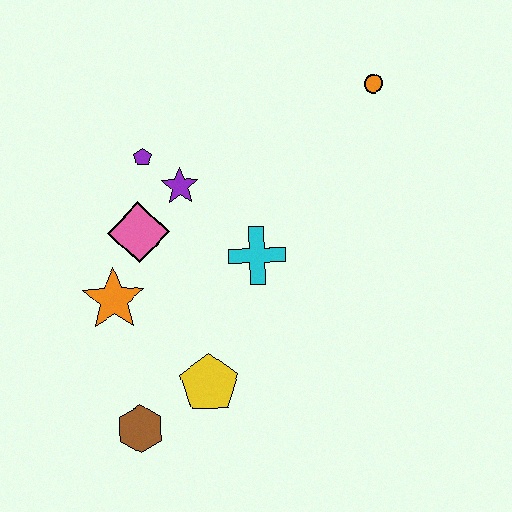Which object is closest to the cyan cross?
The purple star is closest to the cyan cross.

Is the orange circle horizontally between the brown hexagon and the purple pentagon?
No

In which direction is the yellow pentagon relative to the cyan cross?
The yellow pentagon is below the cyan cross.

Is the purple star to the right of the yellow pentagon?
No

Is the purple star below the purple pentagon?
Yes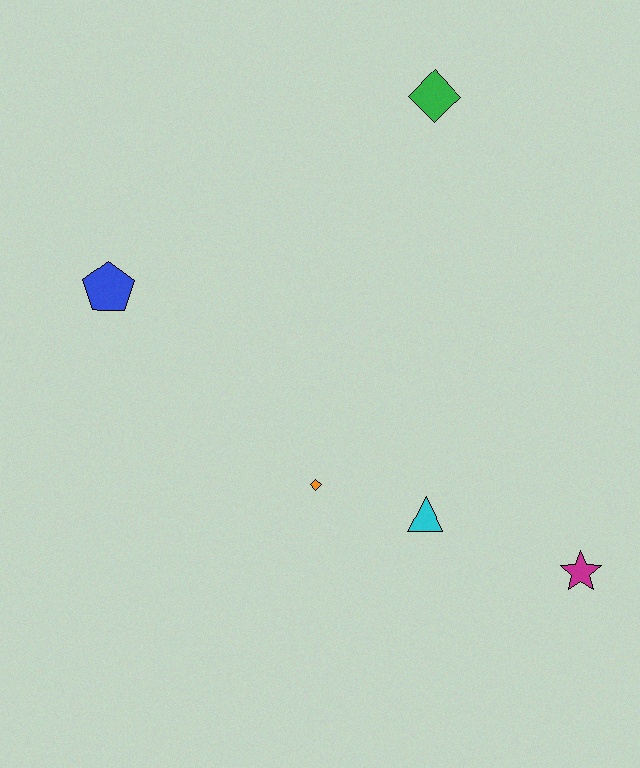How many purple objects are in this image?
There are no purple objects.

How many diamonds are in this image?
There are 2 diamonds.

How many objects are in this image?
There are 5 objects.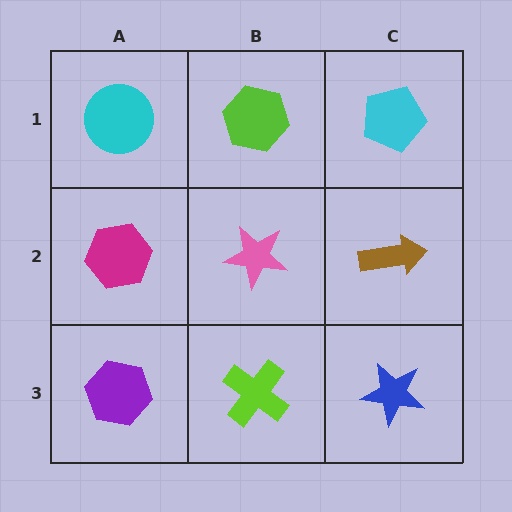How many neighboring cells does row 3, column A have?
2.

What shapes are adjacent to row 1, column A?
A magenta hexagon (row 2, column A), a lime hexagon (row 1, column B).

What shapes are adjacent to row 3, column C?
A brown arrow (row 2, column C), a lime cross (row 3, column B).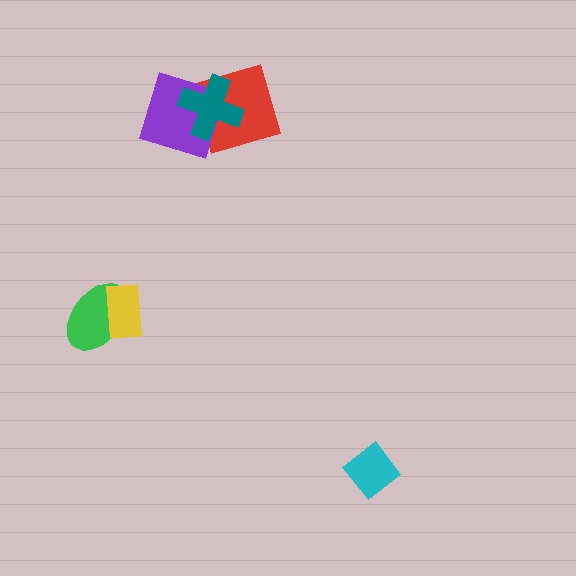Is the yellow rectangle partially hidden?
No, no other shape covers it.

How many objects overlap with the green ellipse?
1 object overlaps with the green ellipse.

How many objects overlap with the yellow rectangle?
1 object overlaps with the yellow rectangle.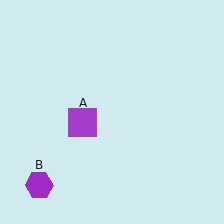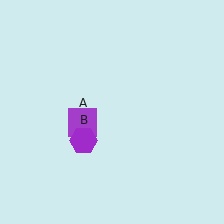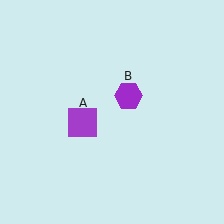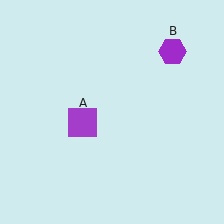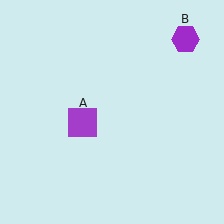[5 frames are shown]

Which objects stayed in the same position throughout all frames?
Purple square (object A) remained stationary.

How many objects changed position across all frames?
1 object changed position: purple hexagon (object B).